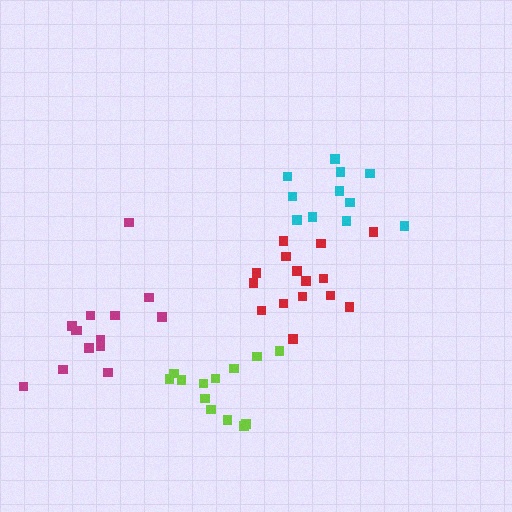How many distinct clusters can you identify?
There are 4 distinct clusters.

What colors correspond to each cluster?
The clusters are colored: lime, cyan, magenta, red.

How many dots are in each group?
Group 1: 13 dots, Group 2: 11 dots, Group 3: 14 dots, Group 4: 15 dots (53 total).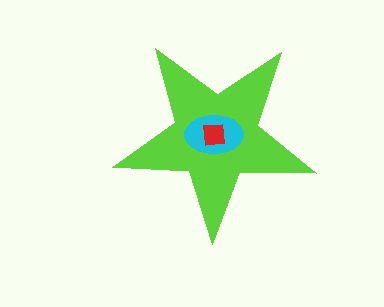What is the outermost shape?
The lime star.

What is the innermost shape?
The red square.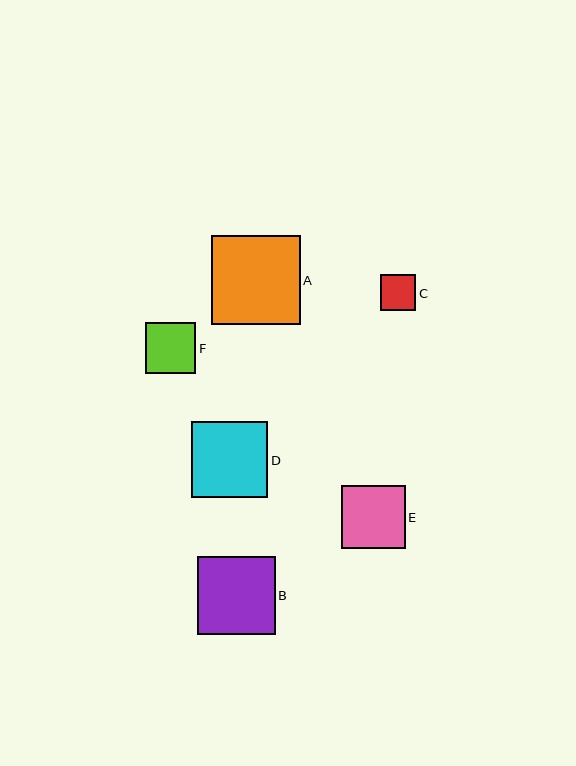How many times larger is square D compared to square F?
Square D is approximately 1.5 times the size of square F.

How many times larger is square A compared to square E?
Square A is approximately 1.4 times the size of square E.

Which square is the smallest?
Square C is the smallest with a size of approximately 35 pixels.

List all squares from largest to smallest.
From largest to smallest: A, B, D, E, F, C.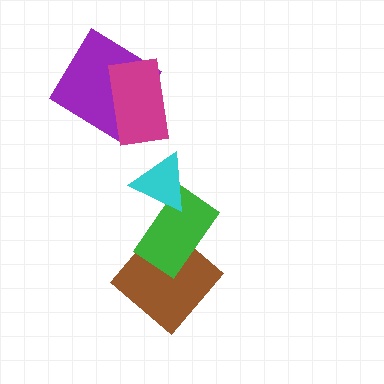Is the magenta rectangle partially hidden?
No, no other shape covers it.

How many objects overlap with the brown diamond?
1 object overlaps with the brown diamond.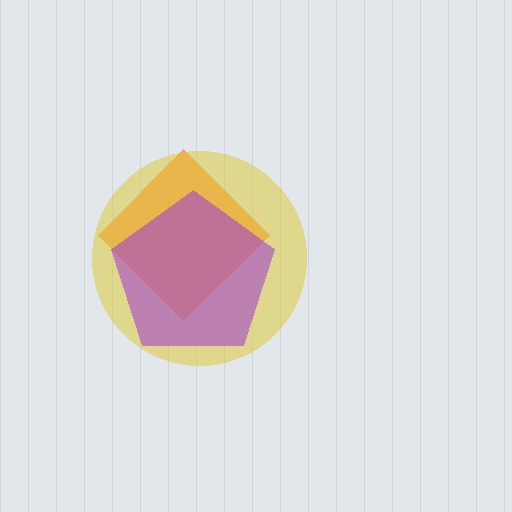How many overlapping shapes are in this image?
There are 3 overlapping shapes in the image.